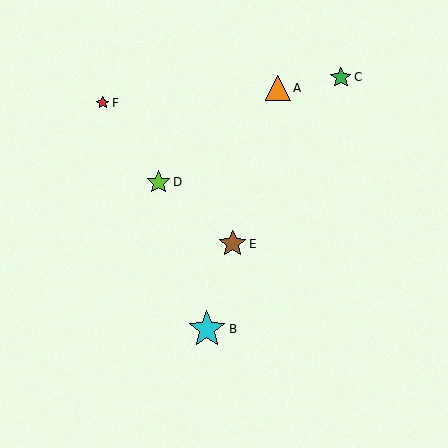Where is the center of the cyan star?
The center of the cyan star is at (207, 329).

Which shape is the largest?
The cyan star (labeled B) is the largest.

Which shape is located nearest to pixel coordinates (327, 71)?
The green star (labeled C) at (341, 77) is nearest to that location.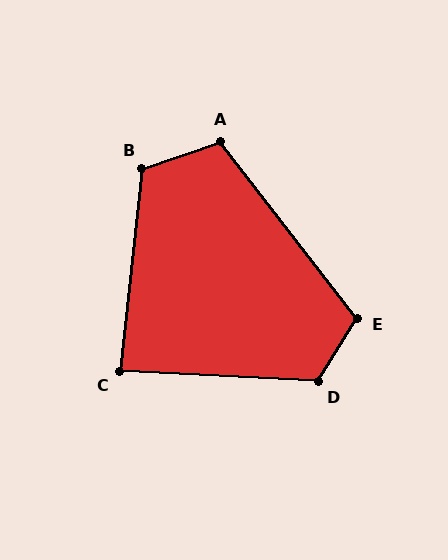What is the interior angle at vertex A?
Approximately 109 degrees (obtuse).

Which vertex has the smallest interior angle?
C, at approximately 87 degrees.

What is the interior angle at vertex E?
Approximately 111 degrees (obtuse).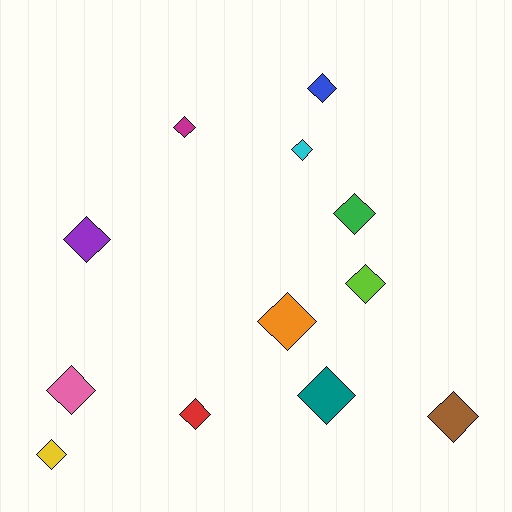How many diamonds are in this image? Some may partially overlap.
There are 12 diamonds.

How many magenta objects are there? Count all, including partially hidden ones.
There is 1 magenta object.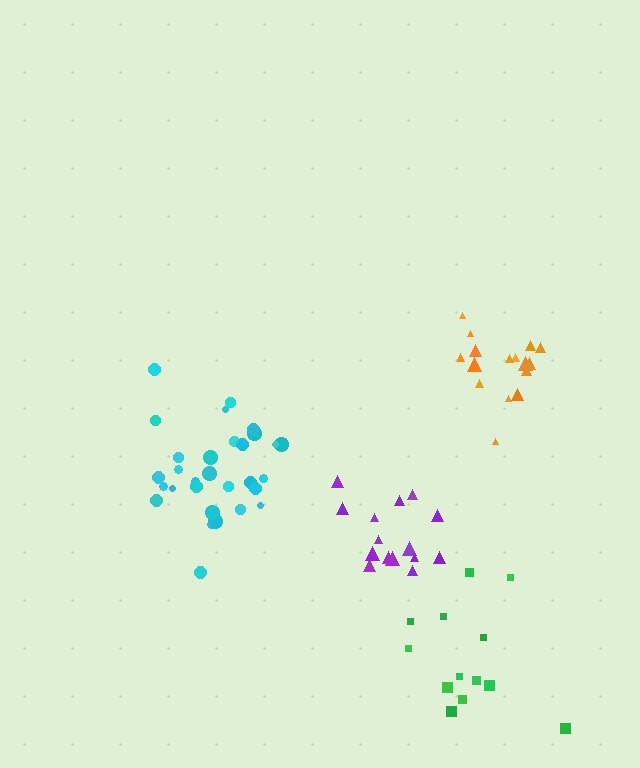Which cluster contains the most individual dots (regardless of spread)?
Cyan (31).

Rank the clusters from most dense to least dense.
purple, cyan, orange, green.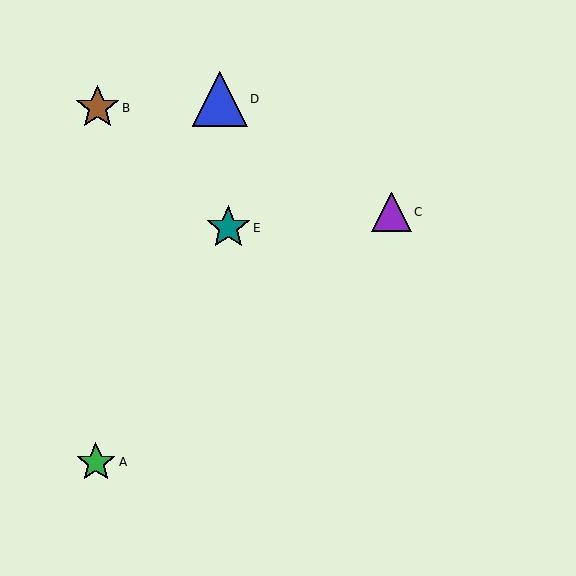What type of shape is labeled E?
Shape E is a teal star.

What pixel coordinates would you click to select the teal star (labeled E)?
Click at (228, 228) to select the teal star E.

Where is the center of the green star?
The center of the green star is at (96, 462).